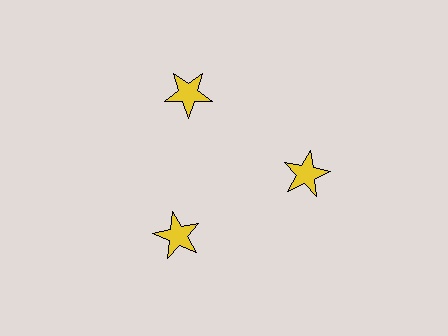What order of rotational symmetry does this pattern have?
This pattern has 3-fold rotational symmetry.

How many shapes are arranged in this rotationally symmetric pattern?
There are 3 shapes, arranged in 3 groups of 1.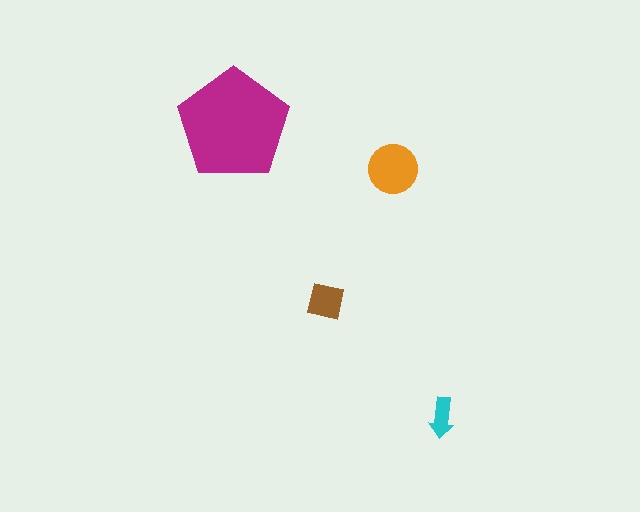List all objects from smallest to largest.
The cyan arrow, the brown square, the orange circle, the magenta pentagon.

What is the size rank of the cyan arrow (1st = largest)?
4th.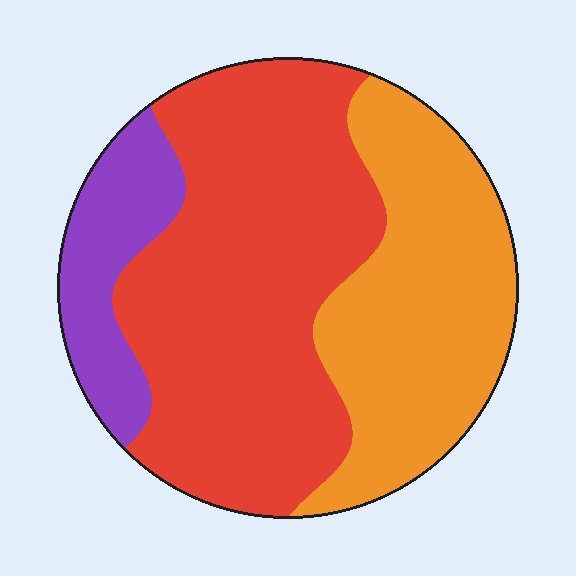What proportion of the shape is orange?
Orange takes up about one third (1/3) of the shape.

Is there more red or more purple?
Red.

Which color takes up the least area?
Purple, at roughly 15%.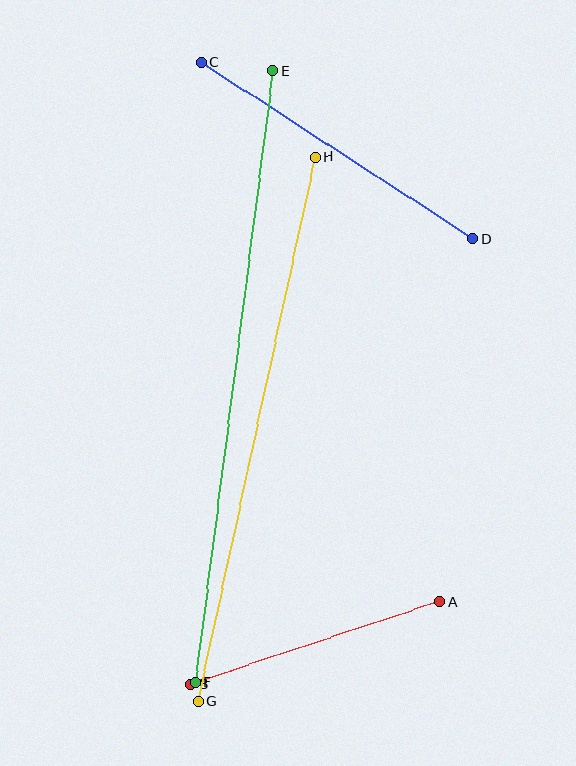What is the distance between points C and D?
The distance is approximately 324 pixels.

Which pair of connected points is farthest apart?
Points E and F are farthest apart.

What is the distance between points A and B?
The distance is approximately 262 pixels.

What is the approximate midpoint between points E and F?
The midpoint is at approximately (234, 377) pixels.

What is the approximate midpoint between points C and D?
The midpoint is at approximately (337, 150) pixels.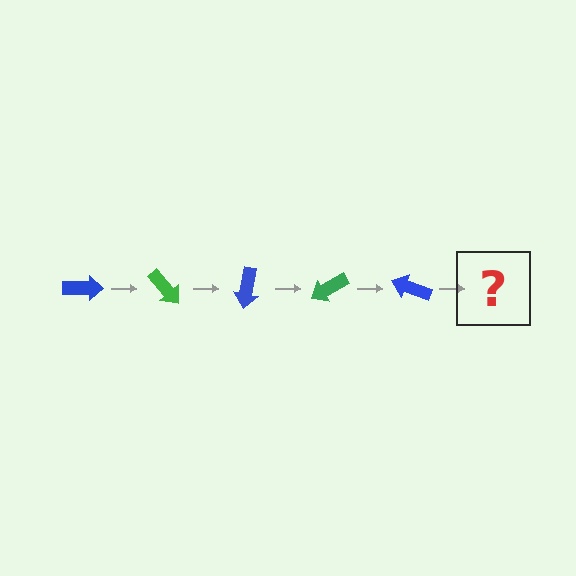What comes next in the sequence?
The next element should be a green arrow, rotated 250 degrees from the start.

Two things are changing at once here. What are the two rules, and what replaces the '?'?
The two rules are that it rotates 50 degrees each step and the color cycles through blue and green. The '?' should be a green arrow, rotated 250 degrees from the start.